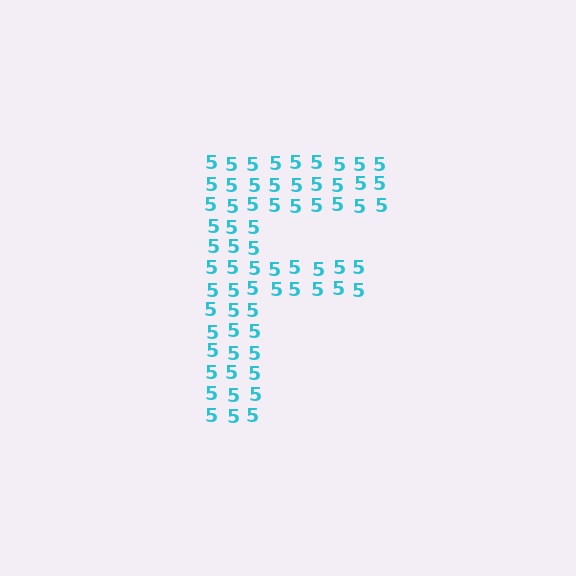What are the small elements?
The small elements are digit 5's.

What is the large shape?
The large shape is the letter F.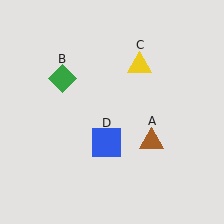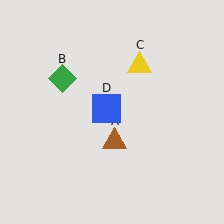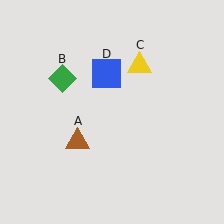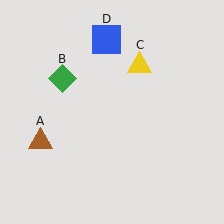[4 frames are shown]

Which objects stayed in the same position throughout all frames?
Green diamond (object B) and yellow triangle (object C) remained stationary.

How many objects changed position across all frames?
2 objects changed position: brown triangle (object A), blue square (object D).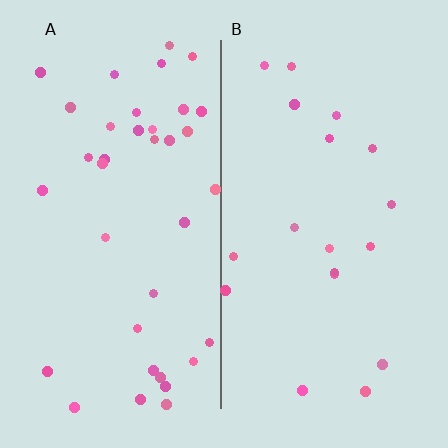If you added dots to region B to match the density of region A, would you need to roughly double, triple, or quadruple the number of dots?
Approximately double.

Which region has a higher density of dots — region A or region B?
A (the left).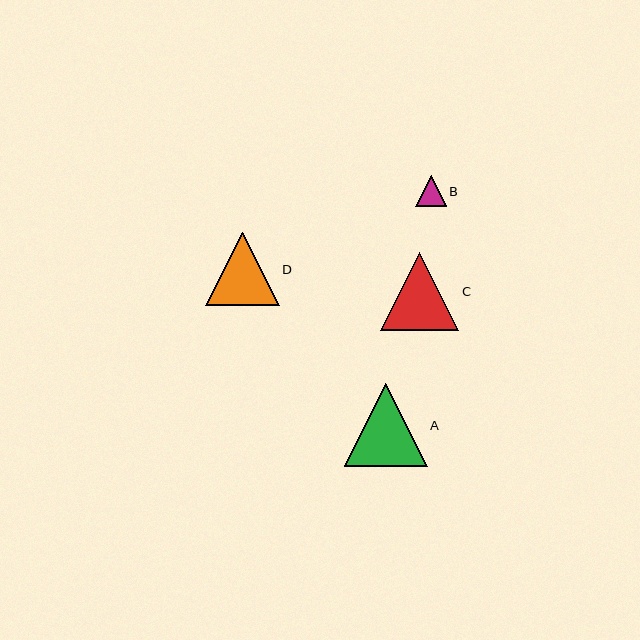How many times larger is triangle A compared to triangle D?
Triangle A is approximately 1.1 times the size of triangle D.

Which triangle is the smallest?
Triangle B is the smallest with a size of approximately 30 pixels.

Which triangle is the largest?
Triangle A is the largest with a size of approximately 83 pixels.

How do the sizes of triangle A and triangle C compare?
Triangle A and triangle C are approximately the same size.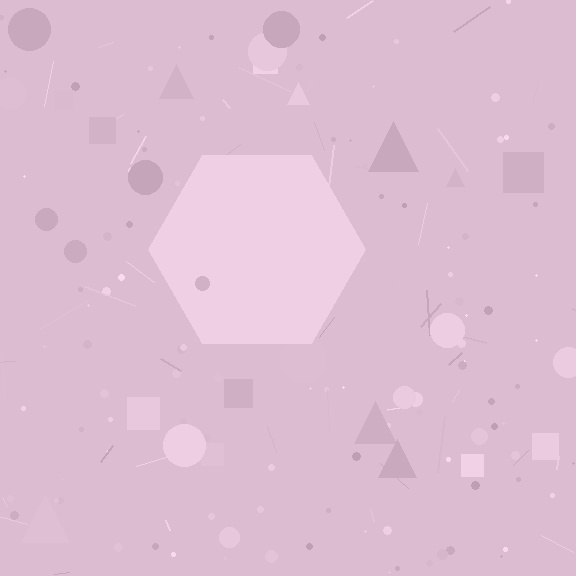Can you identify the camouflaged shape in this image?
The camouflaged shape is a hexagon.